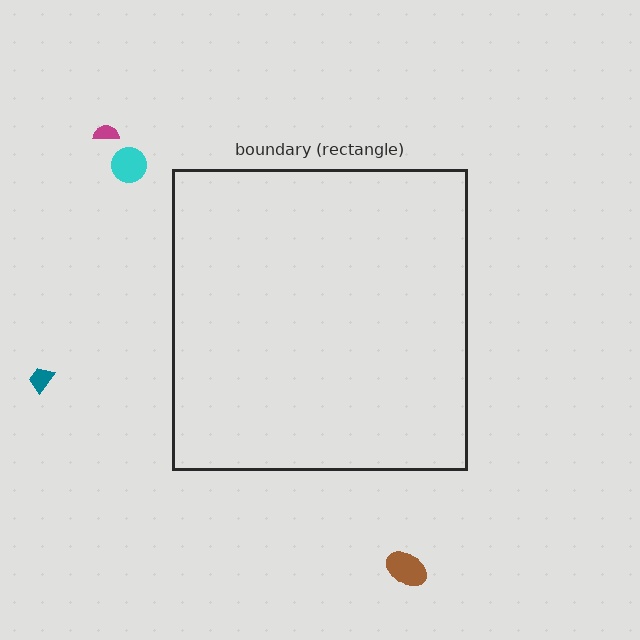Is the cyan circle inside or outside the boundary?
Outside.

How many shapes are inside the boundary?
0 inside, 4 outside.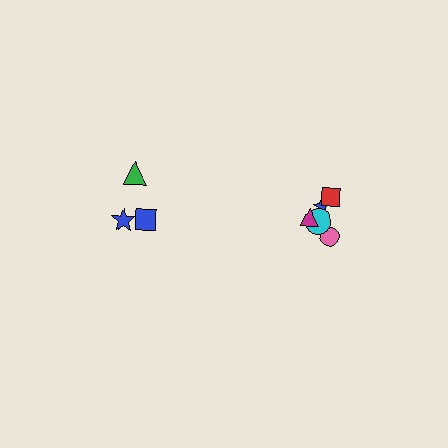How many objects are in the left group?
There are 3 objects.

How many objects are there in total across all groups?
There are 8 objects.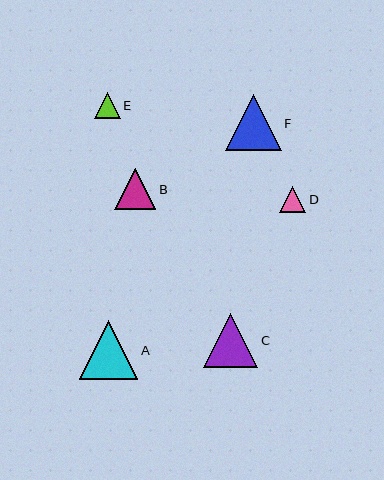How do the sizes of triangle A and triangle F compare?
Triangle A and triangle F are approximately the same size.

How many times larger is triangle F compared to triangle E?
Triangle F is approximately 2.1 times the size of triangle E.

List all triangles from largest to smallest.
From largest to smallest: A, F, C, B, D, E.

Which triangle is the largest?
Triangle A is the largest with a size of approximately 58 pixels.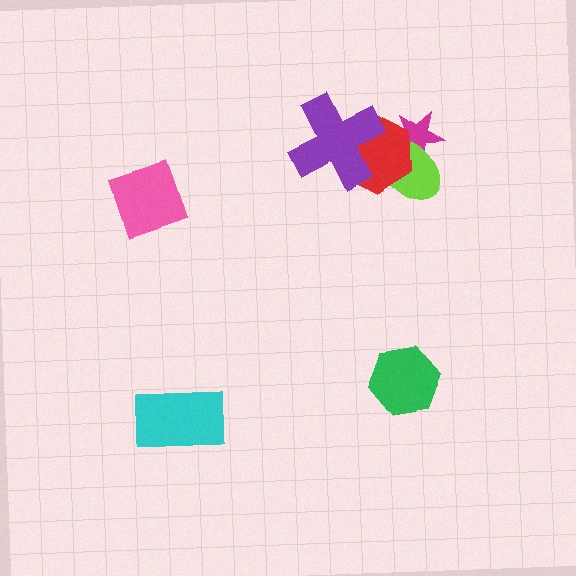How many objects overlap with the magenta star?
2 objects overlap with the magenta star.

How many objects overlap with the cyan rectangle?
0 objects overlap with the cyan rectangle.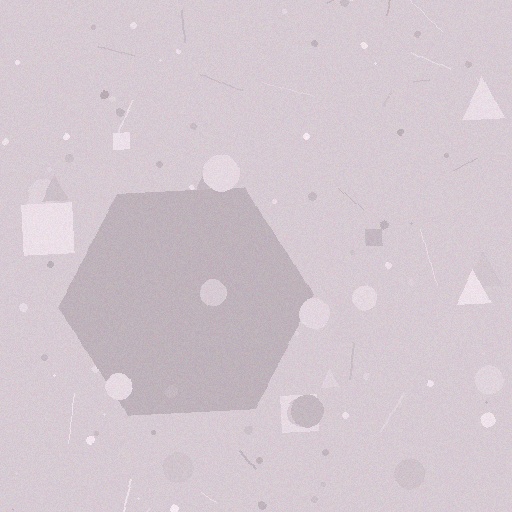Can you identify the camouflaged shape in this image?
The camouflaged shape is a hexagon.